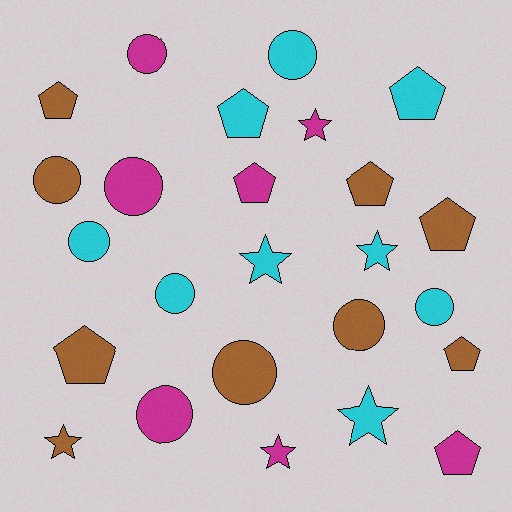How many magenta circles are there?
There are 3 magenta circles.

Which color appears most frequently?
Cyan, with 9 objects.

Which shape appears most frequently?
Circle, with 10 objects.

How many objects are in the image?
There are 25 objects.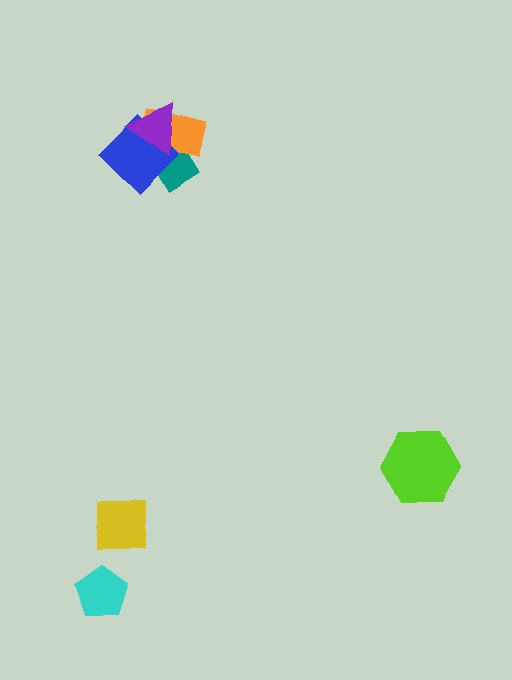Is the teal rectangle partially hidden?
Yes, it is partially covered by another shape.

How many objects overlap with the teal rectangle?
3 objects overlap with the teal rectangle.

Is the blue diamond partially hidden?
Yes, it is partially covered by another shape.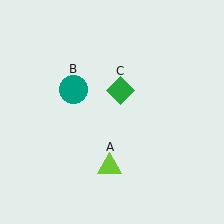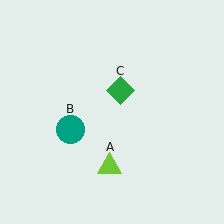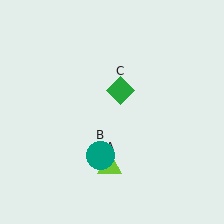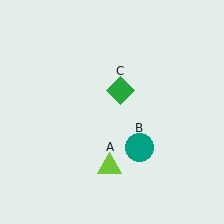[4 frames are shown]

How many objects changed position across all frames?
1 object changed position: teal circle (object B).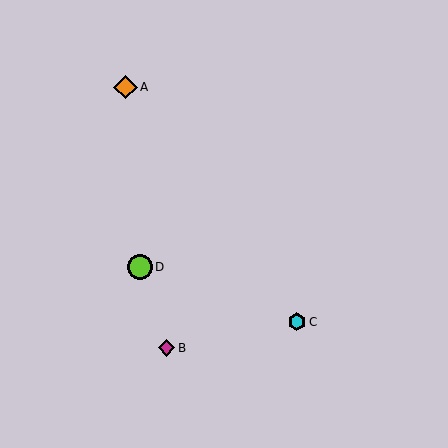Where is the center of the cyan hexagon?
The center of the cyan hexagon is at (297, 322).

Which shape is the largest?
The lime circle (labeled D) is the largest.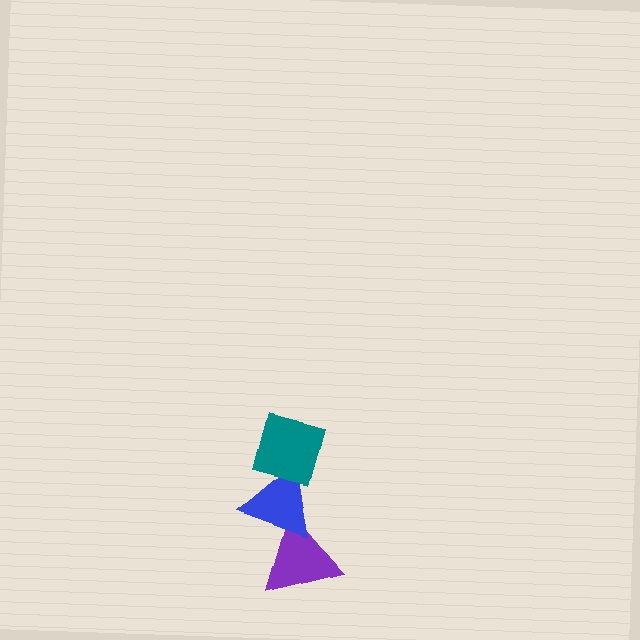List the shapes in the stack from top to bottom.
From top to bottom: the teal diamond, the blue triangle, the purple triangle.